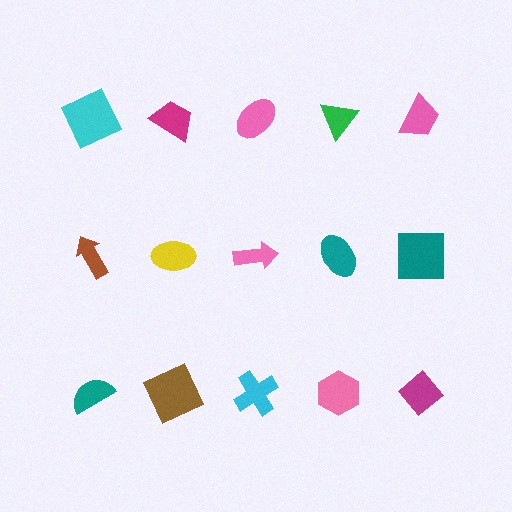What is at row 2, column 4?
A teal ellipse.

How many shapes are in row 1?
5 shapes.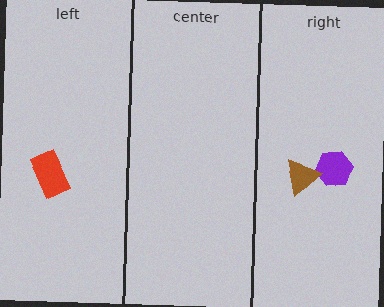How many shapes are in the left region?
1.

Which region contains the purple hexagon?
The right region.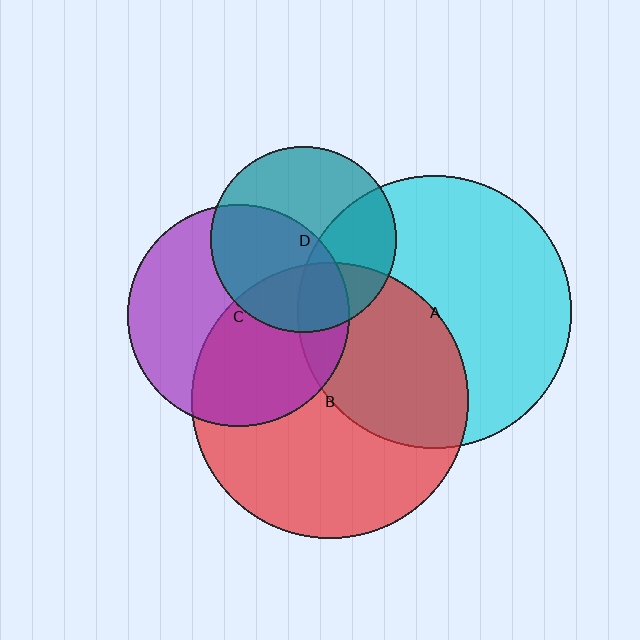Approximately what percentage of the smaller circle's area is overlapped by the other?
Approximately 30%.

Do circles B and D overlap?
Yes.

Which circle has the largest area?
Circle B (red).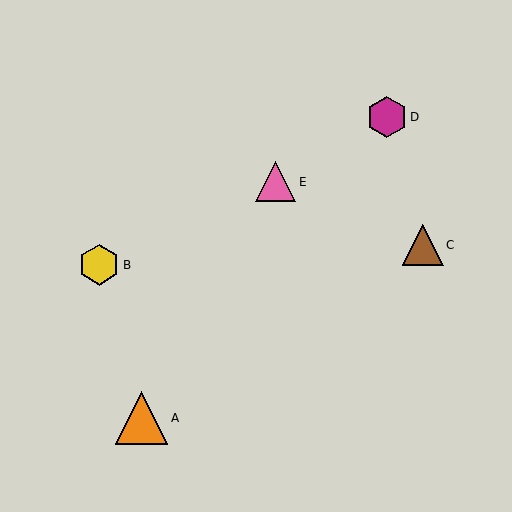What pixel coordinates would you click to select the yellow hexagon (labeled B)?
Click at (99, 265) to select the yellow hexagon B.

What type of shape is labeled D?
Shape D is a magenta hexagon.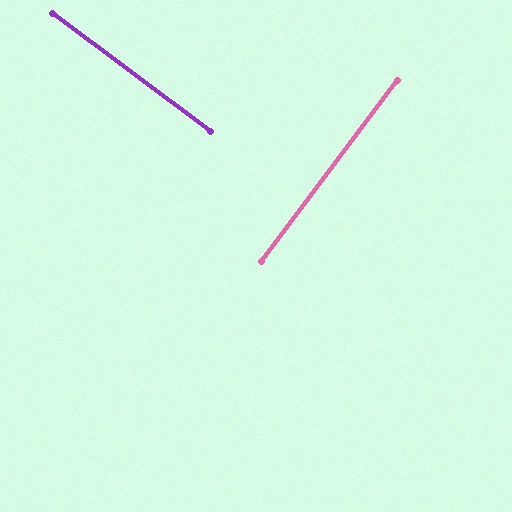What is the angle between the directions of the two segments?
Approximately 90 degrees.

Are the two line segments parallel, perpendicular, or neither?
Perpendicular — they meet at approximately 90°.